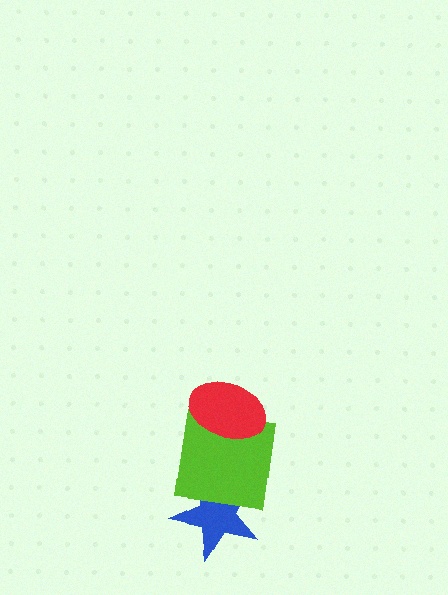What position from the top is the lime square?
The lime square is 2nd from the top.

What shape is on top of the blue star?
The lime square is on top of the blue star.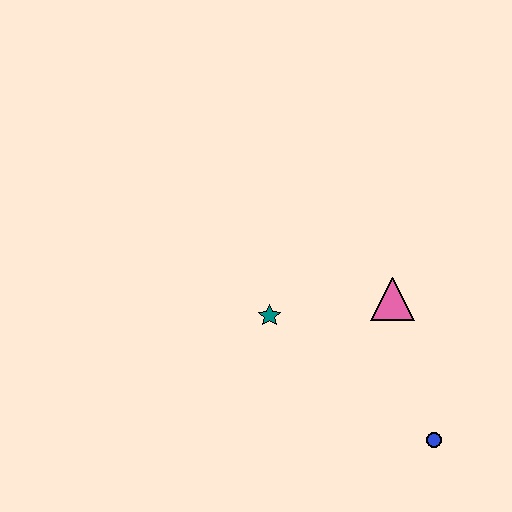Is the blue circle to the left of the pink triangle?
No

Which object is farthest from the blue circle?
The teal star is farthest from the blue circle.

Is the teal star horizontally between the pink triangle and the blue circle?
No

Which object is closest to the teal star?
The pink triangle is closest to the teal star.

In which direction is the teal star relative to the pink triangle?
The teal star is to the left of the pink triangle.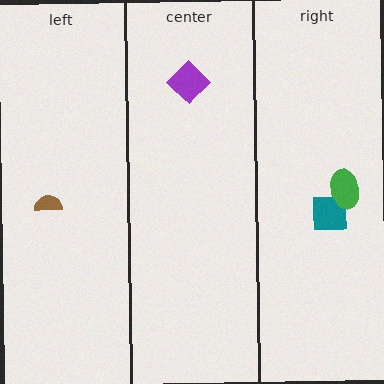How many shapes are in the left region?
1.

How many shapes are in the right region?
2.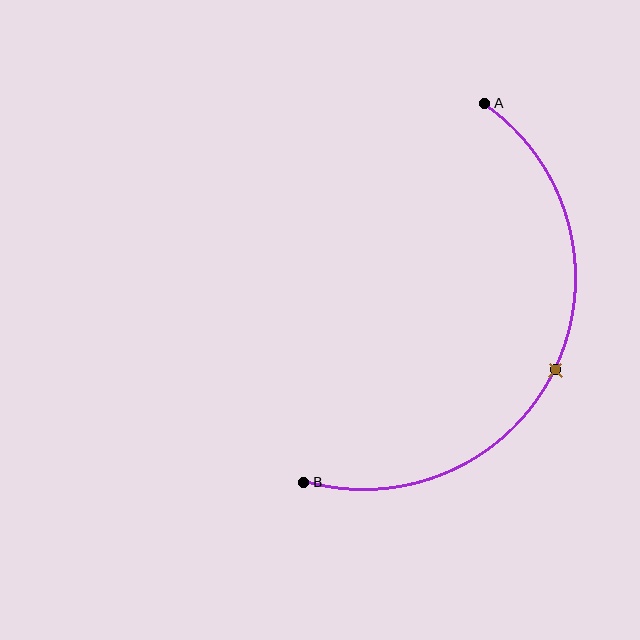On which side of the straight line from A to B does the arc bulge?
The arc bulges to the right of the straight line connecting A and B.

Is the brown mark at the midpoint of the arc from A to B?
Yes. The brown mark lies on the arc at equal arc-length from both A and B — it is the arc midpoint.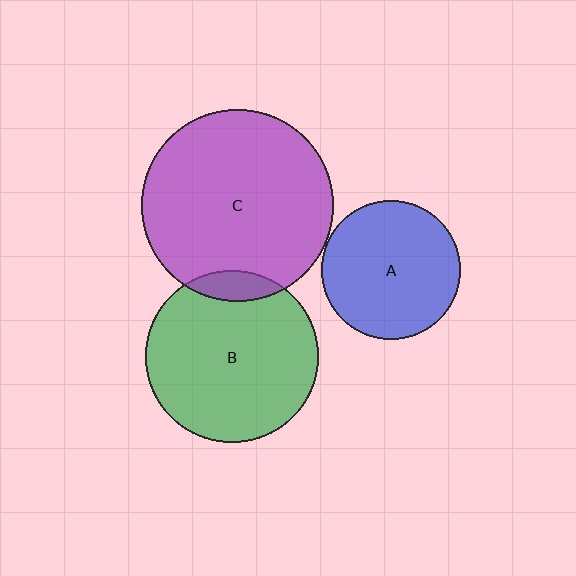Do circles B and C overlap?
Yes.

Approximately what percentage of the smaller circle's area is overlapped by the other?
Approximately 10%.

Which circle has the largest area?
Circle C (purple).